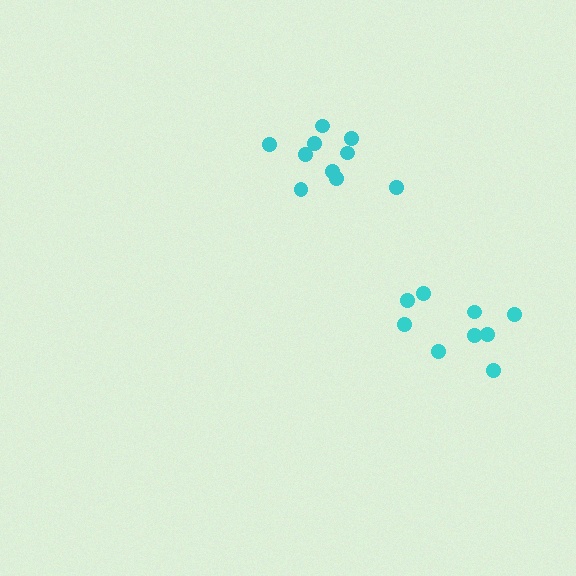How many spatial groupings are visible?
There are 2 spatial groupings.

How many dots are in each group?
Group 1: 9 dots, Group 2: 10 dots (19 total).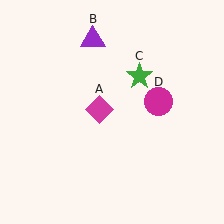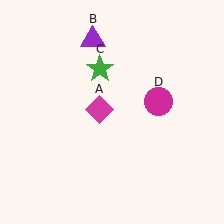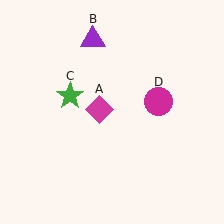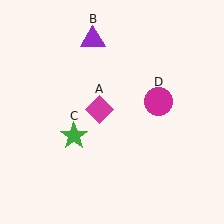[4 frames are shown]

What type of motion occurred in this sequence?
The green star (object C) rotated counterclockwise around the center of the scene.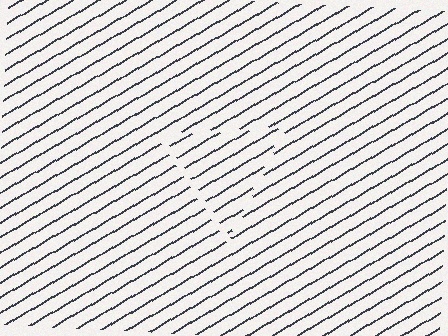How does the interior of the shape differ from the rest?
The interior of the shape contains the same grating, shifted by half a period — the contour is defined by the phase discontinuity where line-ends from the inner and outer gratings abut.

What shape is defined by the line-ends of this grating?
An illusory triangle. The interior of the shape contains the same grating, shifted by half a period — the contour is defined by the phase discontinuity where line-ends from the inner and outer gratings abut.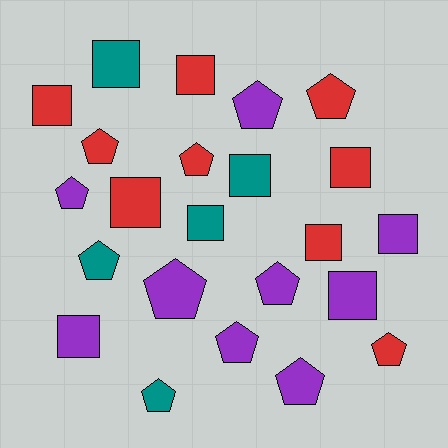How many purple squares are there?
There are 3 purple squares.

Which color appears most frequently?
Red, with 9 objects.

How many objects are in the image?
There are 23 objects.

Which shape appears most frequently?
Pentagon, with 12 objects.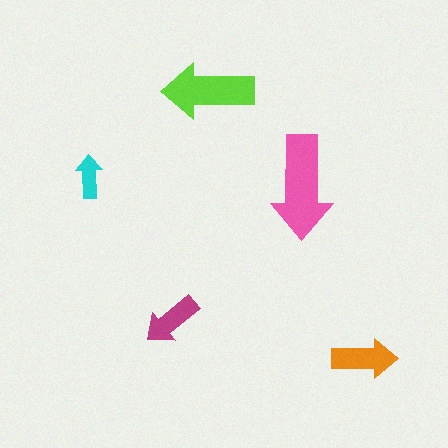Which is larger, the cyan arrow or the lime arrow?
The lime one.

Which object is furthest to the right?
The orange arrow is rightmost.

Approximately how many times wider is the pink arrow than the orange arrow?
About 1.5 times wider.